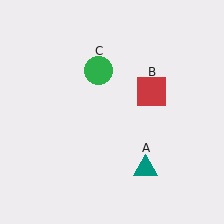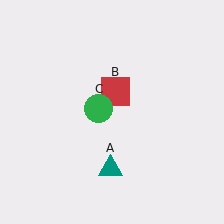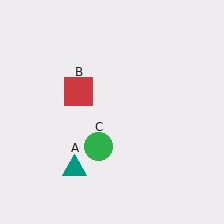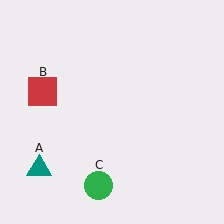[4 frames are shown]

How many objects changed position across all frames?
3 objects changed position: teal triangle (object A), red square (object B), green circle (object C).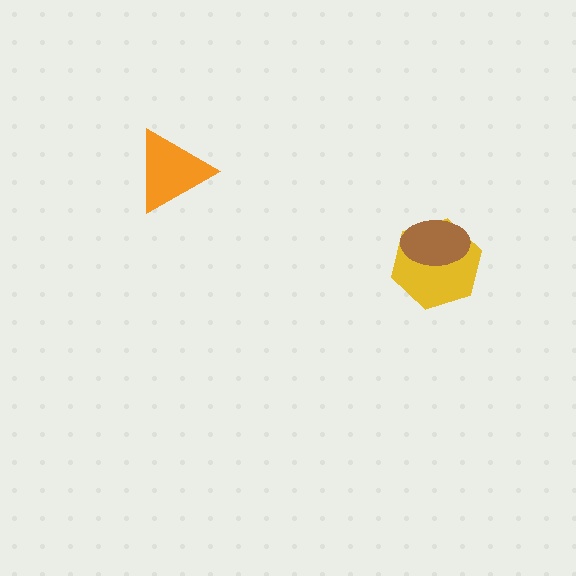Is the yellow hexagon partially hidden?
Yes, it is partially covered by another shape.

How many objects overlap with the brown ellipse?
1 object overlaps with the brown ellipse.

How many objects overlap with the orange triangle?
0 objects overlap with the orange triangle.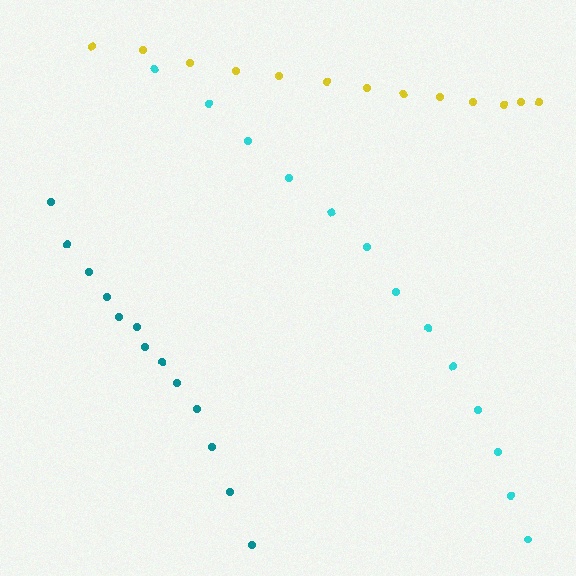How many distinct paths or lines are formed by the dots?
There are 3 distinct paths.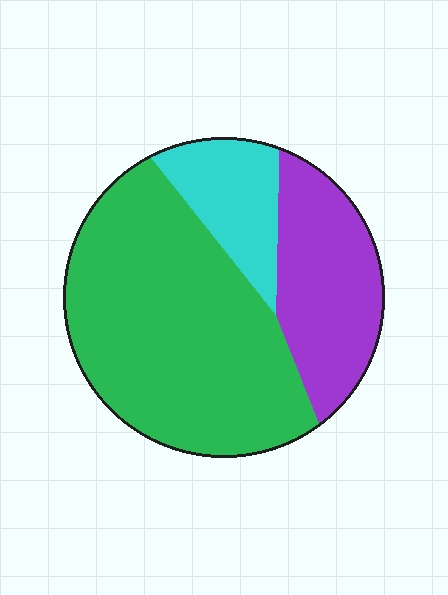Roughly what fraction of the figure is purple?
Purple takes up about one quarter (1/4) of the figure.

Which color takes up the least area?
Cyan, at roughly 15%.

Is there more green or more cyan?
Green.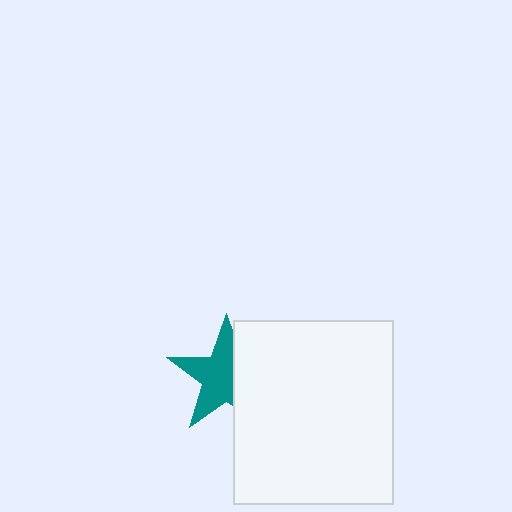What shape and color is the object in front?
The object in front is a white rectangle.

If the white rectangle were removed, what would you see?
You would see the complete teal star.